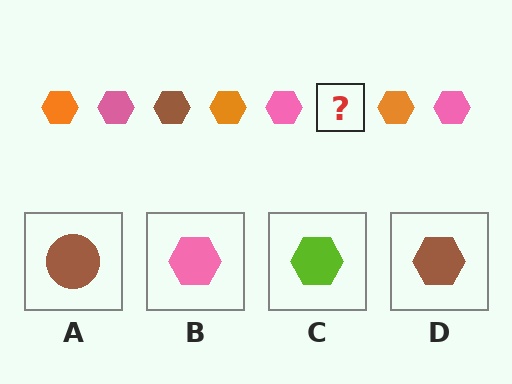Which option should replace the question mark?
Option D.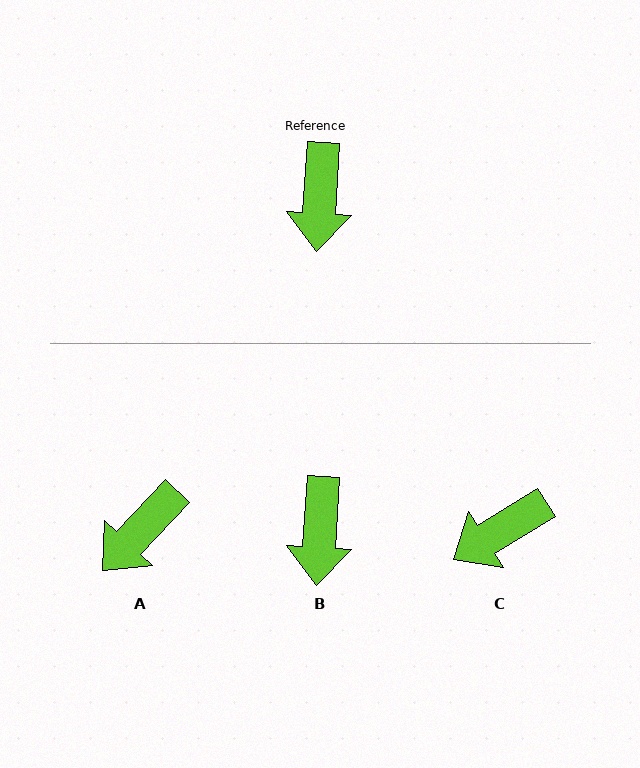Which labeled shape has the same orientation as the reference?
B.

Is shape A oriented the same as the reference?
No, it is off by about 40 degrees.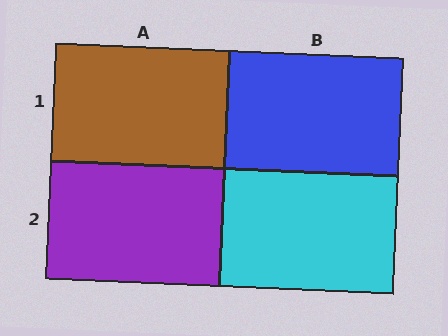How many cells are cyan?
1 cell is cyan.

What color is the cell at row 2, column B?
Cyan.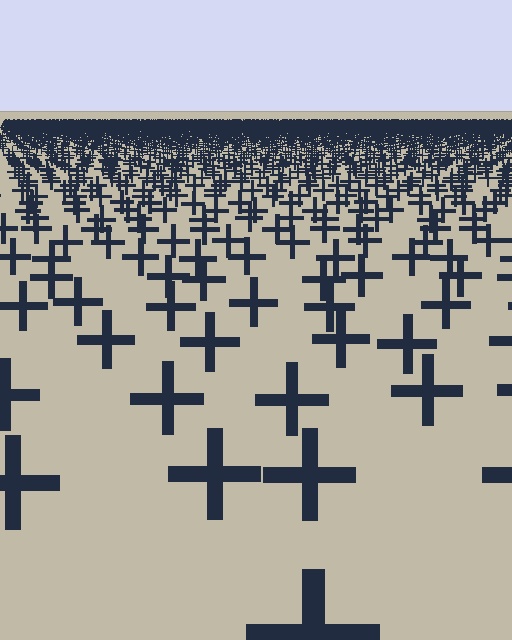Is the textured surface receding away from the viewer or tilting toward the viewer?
The surface is receding away from the viewer. Texture elements get smaller and denser toward the top.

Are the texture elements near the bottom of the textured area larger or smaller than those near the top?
Larger. Near the bottom, elements are closer to the viewer and appear at a bigger on-screen size.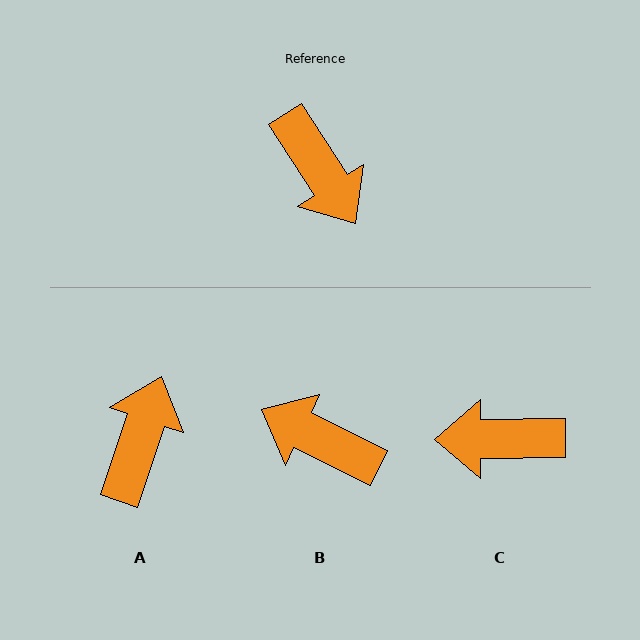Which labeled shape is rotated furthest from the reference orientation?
B, about 149 degrees away.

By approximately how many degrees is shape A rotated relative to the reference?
Approximately 128 degrees counter-clockwise.